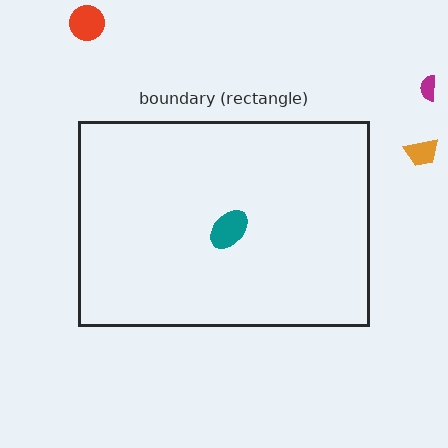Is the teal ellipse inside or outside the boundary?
Inside.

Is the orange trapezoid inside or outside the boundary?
Outside.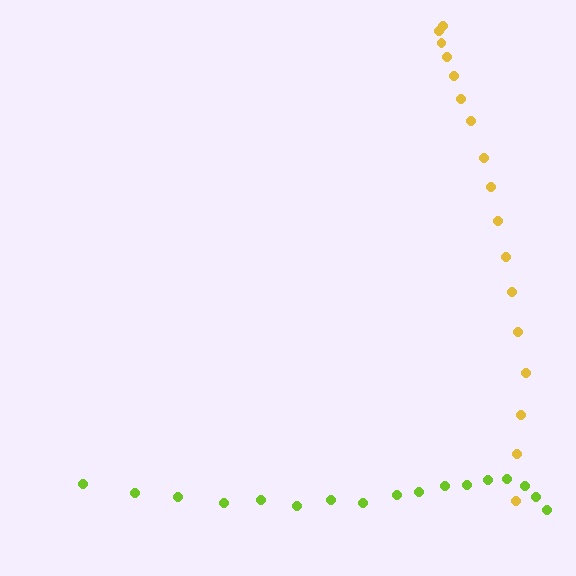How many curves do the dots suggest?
There are 2 distinct paths.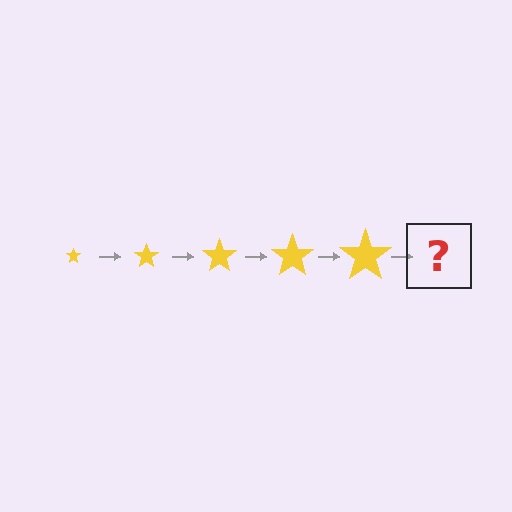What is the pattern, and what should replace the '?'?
The pattern is that the star gets progressively larger each step. The '?' should be a yellow star, larger than the previous one.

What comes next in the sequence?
The next element should be a yellow star, larger than the previous one.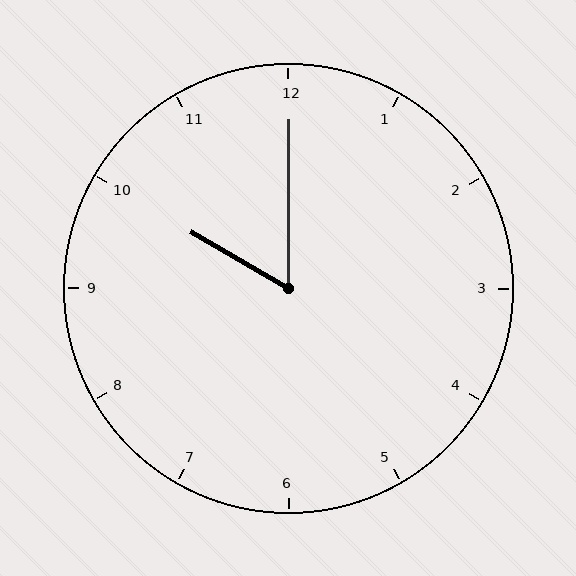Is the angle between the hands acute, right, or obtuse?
It is acute.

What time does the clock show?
10:00.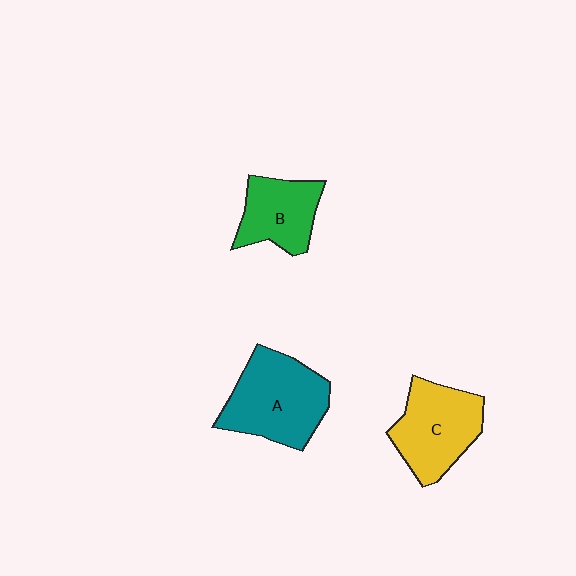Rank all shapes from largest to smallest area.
From largest to smallest: A (teal), C (yellow), B (green).